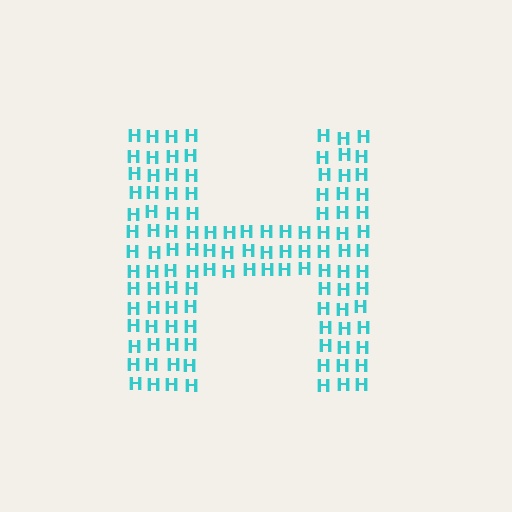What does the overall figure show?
The overall figure shows the letter H.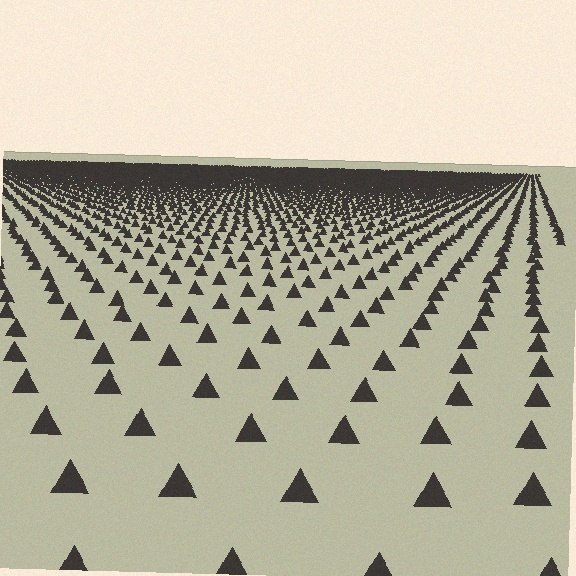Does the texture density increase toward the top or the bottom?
Density increases toward the top.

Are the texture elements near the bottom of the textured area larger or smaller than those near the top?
Larger. Near the bottom, elements are closer to the viewer and appear at a bigger on-screen size.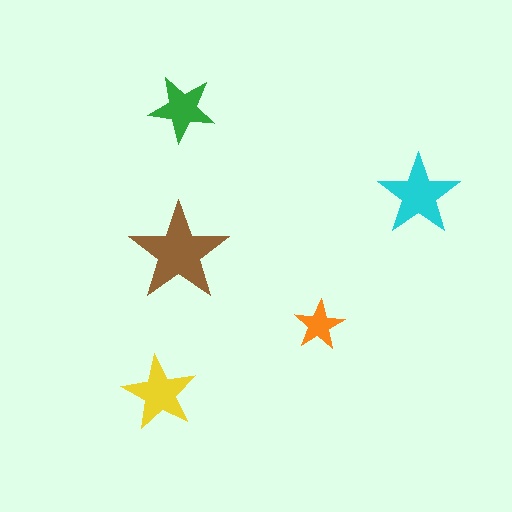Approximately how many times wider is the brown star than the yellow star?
About 1.5 times wider.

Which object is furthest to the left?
The yellow star is leftmost.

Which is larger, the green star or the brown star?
The brown one.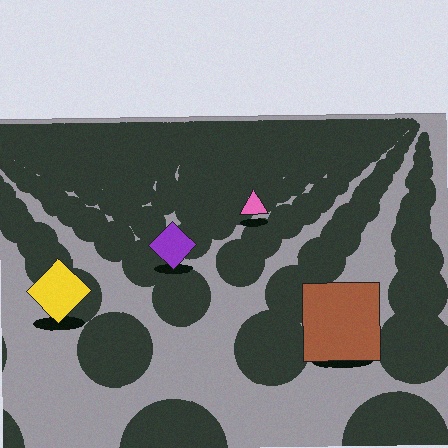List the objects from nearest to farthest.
From nearest to farthest: the brown square, the yellow diamond, the purple diamond, the pink triangle.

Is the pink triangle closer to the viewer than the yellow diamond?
No. The yellow diamond is closer — you can tell from the texture gradient: the ground texture is coarser near it.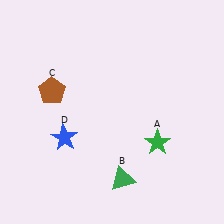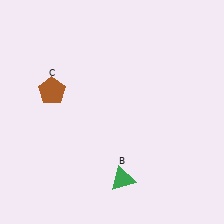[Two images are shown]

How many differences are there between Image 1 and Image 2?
There are 2 differences between the two images.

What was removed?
The green star (A), the blue star (D) were removed in Image 2.